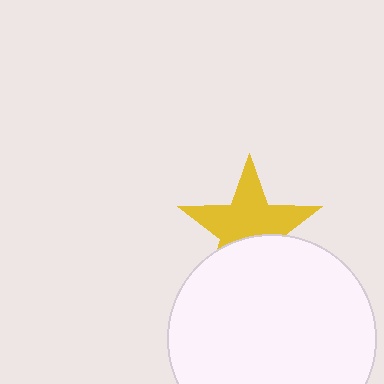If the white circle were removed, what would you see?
You would see the complete yellow star.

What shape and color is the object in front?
The object in front is a white circle.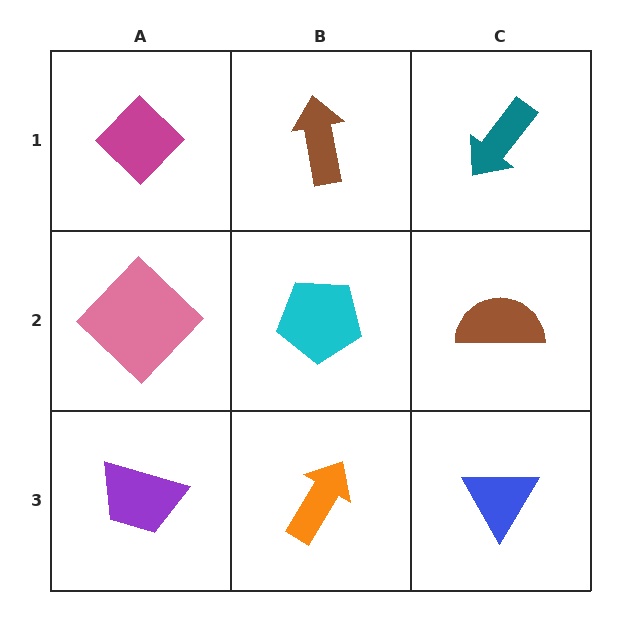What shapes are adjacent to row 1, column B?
A cyan pentagon (row 2, column B), a magenta diamond (row 1, column A), a teal arrow (row 1, column C).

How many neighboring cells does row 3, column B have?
3.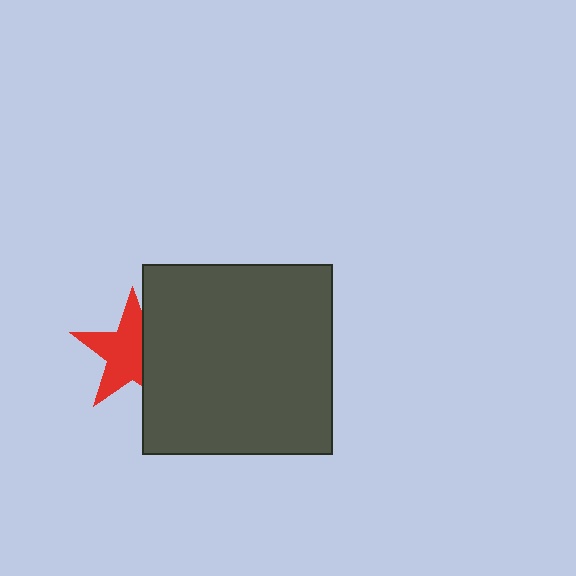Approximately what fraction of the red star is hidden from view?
Roughly 37% of the red star is hidden behind the dark gray square.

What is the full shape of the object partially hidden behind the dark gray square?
The partially hidden object is a red star.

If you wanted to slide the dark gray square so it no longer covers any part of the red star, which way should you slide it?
Slide it right — that is the most direct way to separate the two shapes.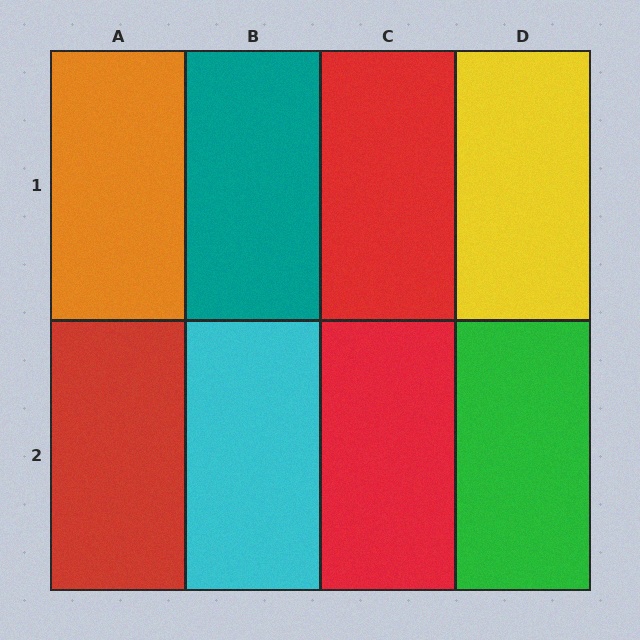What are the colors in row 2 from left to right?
Red, cyan, red, green.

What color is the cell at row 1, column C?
Red.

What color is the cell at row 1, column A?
Orange.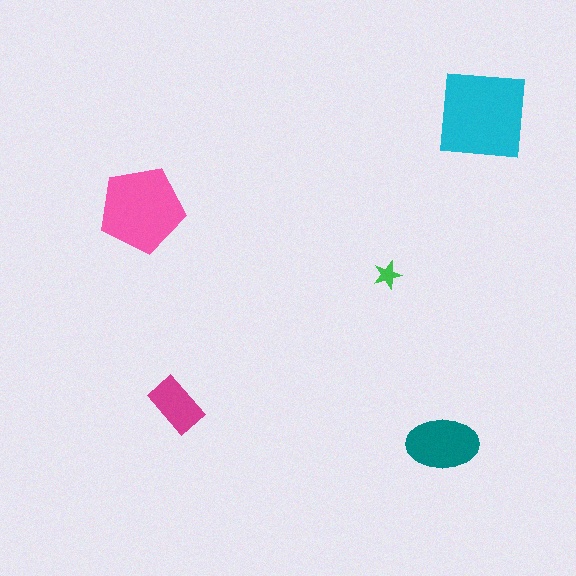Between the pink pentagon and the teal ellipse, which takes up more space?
The pink pentagon.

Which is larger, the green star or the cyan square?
The cyan square.